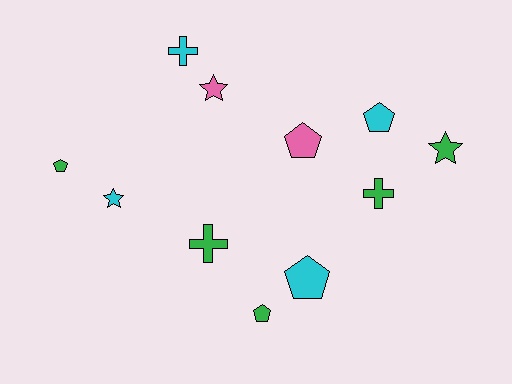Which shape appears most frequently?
Pentagon, with 5 objects.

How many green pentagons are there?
There are 2 green pentagons.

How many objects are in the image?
There are 11 objects.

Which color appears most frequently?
Green, with 5 objects.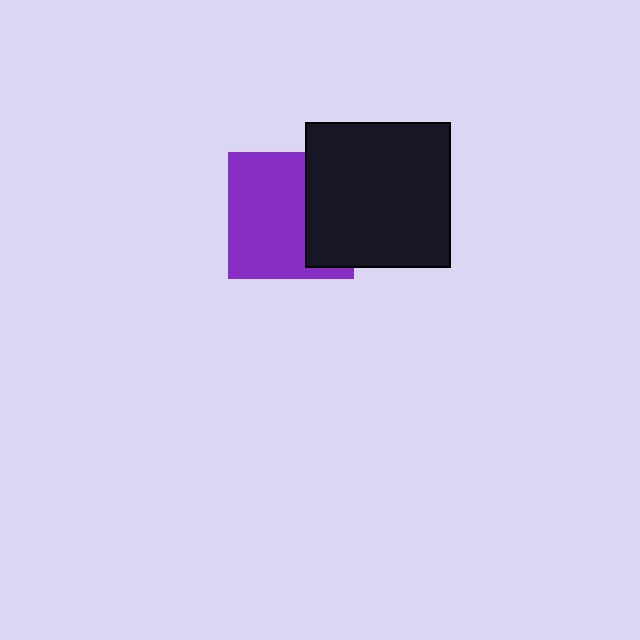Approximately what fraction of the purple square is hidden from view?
Roughly 35% of the purple square is hidden behind the black square.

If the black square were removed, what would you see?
You would see the complete purple square.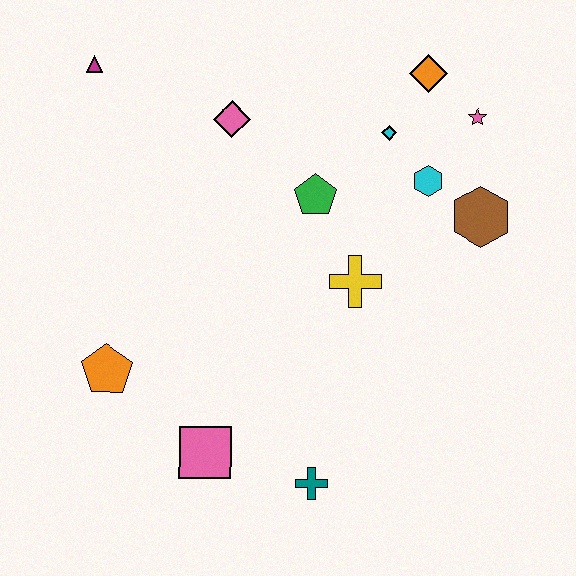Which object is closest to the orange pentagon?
The pink square is closest to the orange pentagon.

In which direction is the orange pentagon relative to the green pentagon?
The orange pentagon is to the left of the green pentagon.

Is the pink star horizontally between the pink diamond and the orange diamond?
No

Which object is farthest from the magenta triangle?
The teal cross is farthest from the magenta triangle.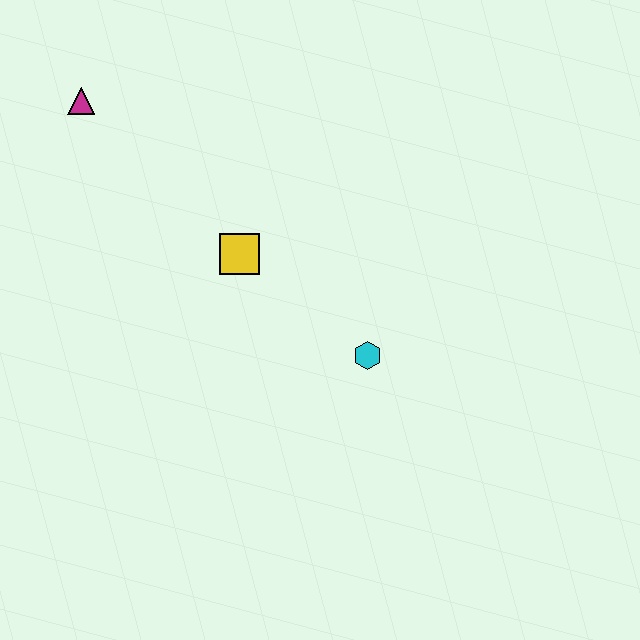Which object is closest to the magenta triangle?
The yellow square is closest to the magenta triangle.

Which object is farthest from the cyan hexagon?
The magenta triangle is farthest from the cyan hexagon.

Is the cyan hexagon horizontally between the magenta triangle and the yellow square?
No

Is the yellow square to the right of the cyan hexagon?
No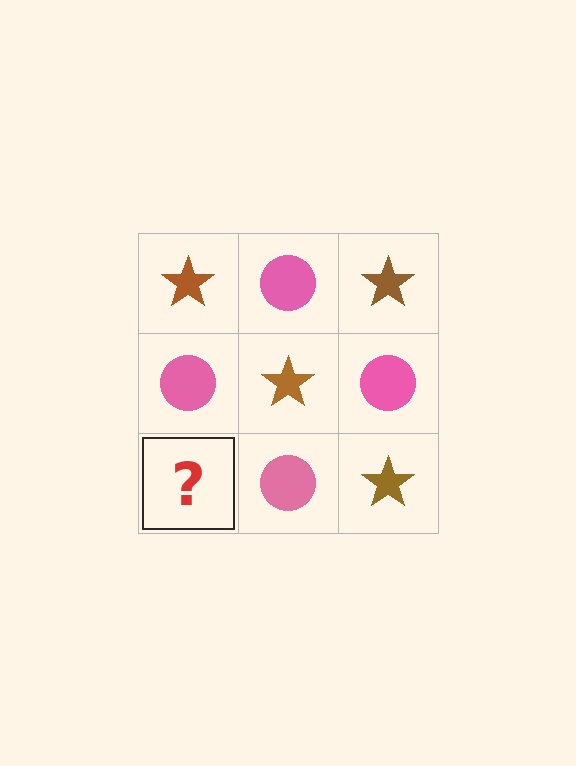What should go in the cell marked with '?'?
The missing cell should contain a brown star.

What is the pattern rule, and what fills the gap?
The rule is that it alternates brown star and pink circle in a checkerboard pattern. The gap should be filled with a brown star.